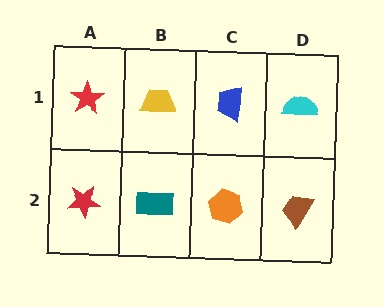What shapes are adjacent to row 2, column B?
A yellow trapezoid (row 1, column B), a red star (row 2, column A), an orange hexagon (row 2, column C).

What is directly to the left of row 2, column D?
An orange hexagon.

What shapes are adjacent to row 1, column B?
A teal rectangle (row 2, column B), a red star (row 1, column A), a blue trapezoid (row 1, column C).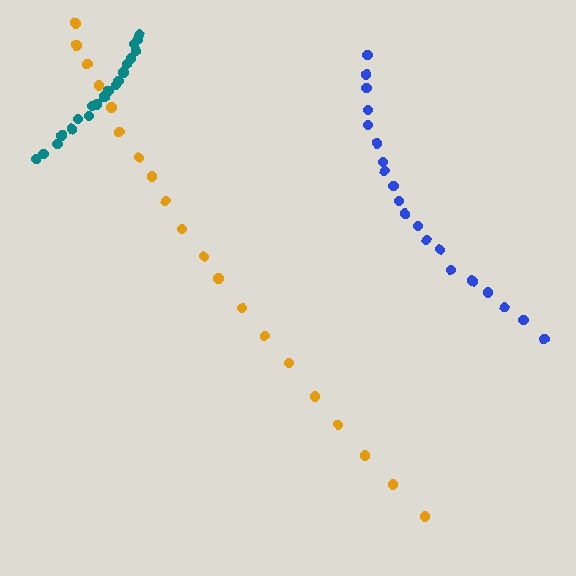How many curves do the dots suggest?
There are 3 distinct paths.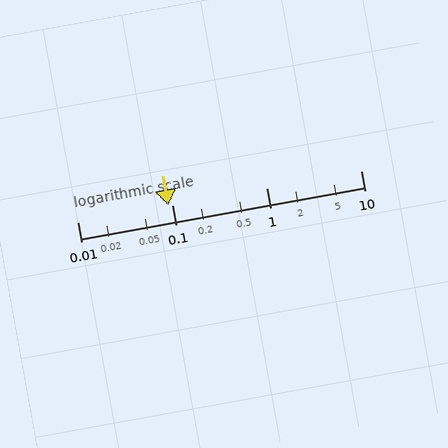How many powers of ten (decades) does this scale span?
The scale spans 3 decades, from 0.01 to 10.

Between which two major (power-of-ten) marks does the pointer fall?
The pointer is between 0.01 and 0.1.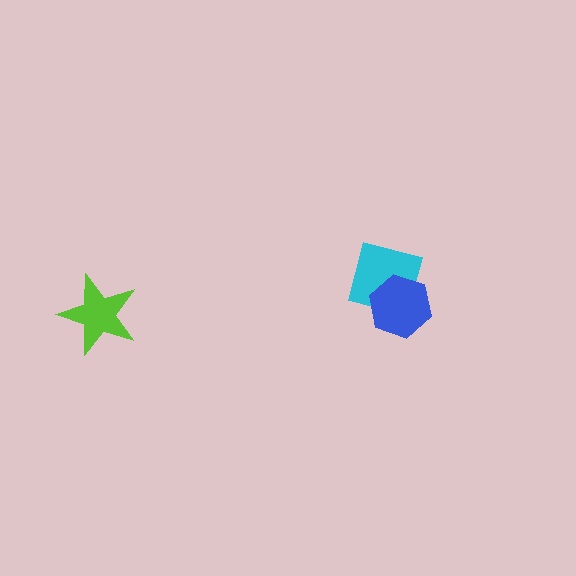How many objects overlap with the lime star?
0 objects overlap with the lime star.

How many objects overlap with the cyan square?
1 object overlaps with the cyan square.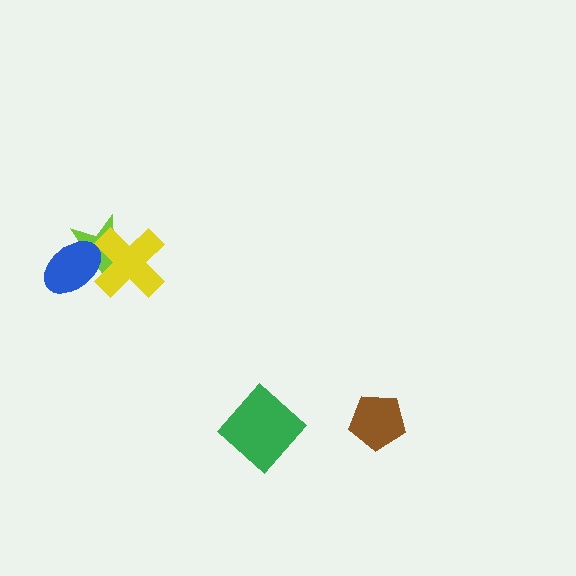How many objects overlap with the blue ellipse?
2 objects overlap with the blue ellipse.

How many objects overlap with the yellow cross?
2 objects overlap with the yellow cross.